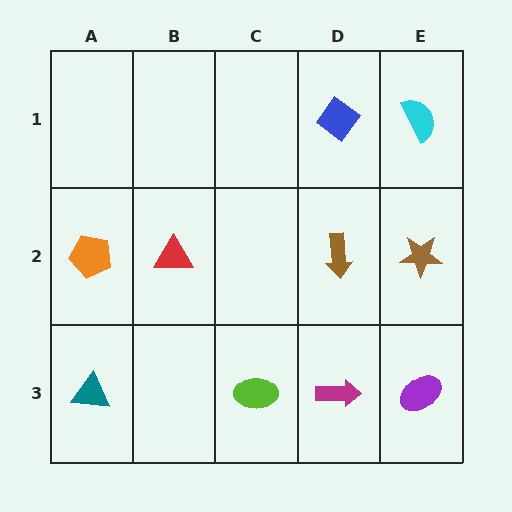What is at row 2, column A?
An orange pentagon.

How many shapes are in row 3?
4 shapes.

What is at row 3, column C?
A lime ellipse.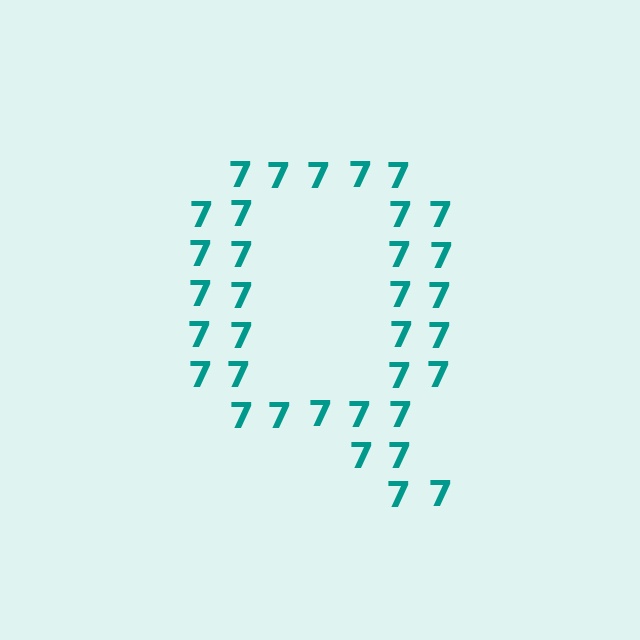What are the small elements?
The small elements are digit 7's.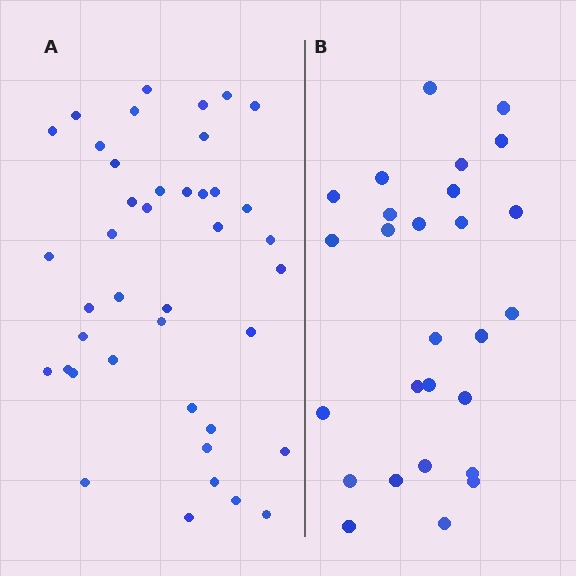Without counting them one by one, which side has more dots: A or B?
Region A (the left region) has more dots.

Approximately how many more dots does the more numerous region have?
Region A has approximately 15 more dots than region B.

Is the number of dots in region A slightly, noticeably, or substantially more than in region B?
Region A has substantially more. The ratio is roughly 1.5 to 1.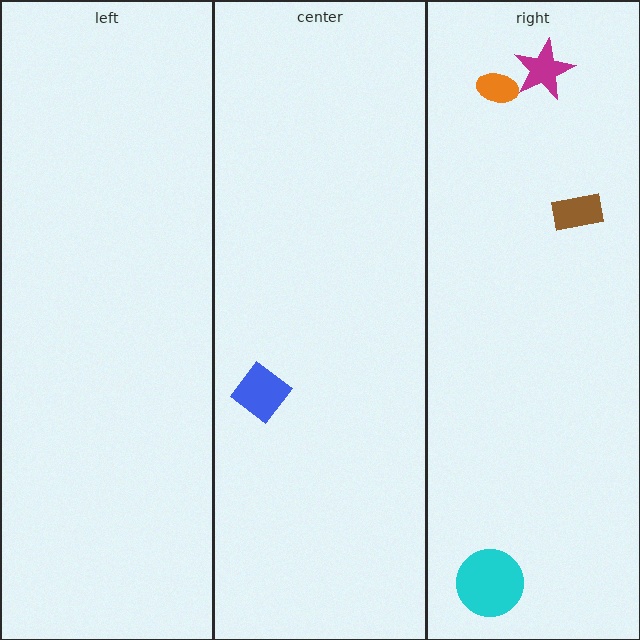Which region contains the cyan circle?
The right region.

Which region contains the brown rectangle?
The right region.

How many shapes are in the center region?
1.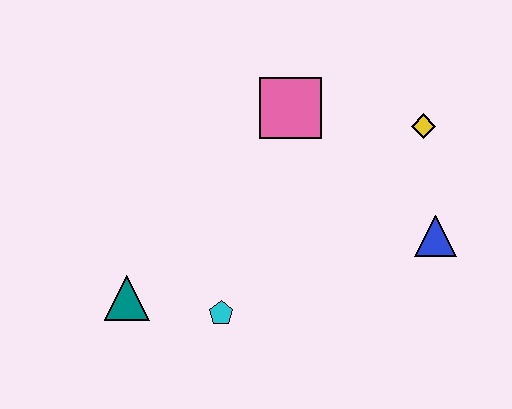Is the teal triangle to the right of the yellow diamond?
No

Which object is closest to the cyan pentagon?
The teal triangle is closest to the cyan pentagon.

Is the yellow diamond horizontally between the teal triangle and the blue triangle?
Yes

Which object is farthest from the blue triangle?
The teal triangle is farthest from the blue triangle.